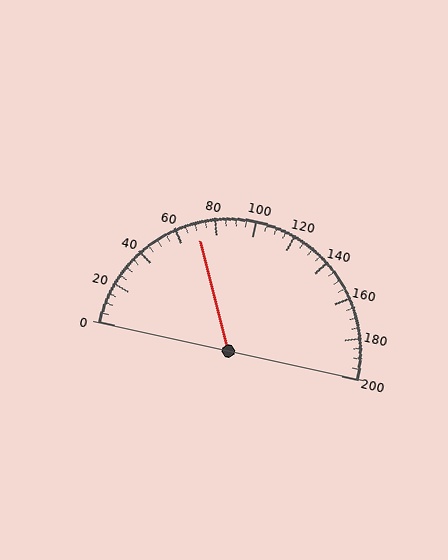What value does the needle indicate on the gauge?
The needle indicates approximately 70.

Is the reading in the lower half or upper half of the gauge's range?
The reading is in the lower half of the range (0 to 200).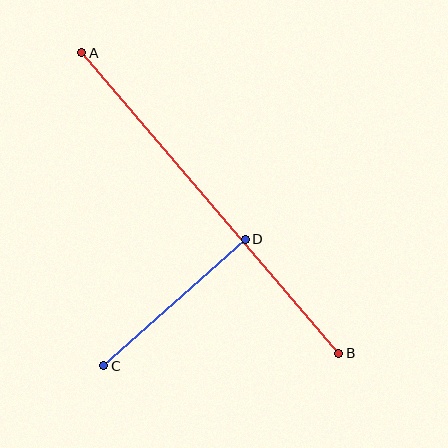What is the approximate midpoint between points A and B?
The midpoint is at approximately (210, 203) pixels.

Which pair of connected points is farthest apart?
Points A and B are farthest apart.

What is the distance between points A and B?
The distance is approximately 395 pixels.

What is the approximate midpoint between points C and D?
The midpoint is at approximately (174, 303) pixels.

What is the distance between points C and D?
The distance is approximately 190 pixels.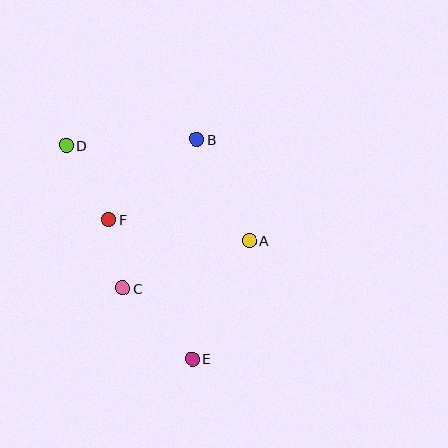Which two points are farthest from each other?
Points D and E are farthest from each other.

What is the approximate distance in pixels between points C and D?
The distance between C and D is approximately 154 pixels.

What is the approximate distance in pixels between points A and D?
The distance between A and D is approximately 206 pixels.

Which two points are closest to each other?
Points C and F are closest to each other.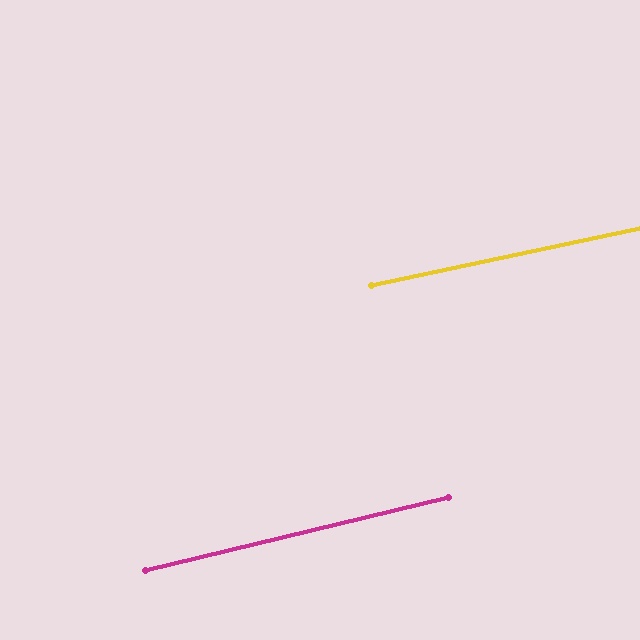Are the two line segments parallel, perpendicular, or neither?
Parallel — their directions differ by only 1.7°.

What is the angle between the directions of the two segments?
Approximately 2 degrees.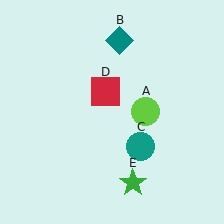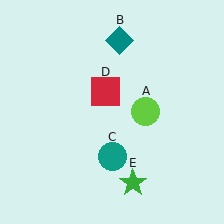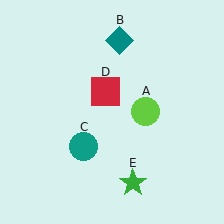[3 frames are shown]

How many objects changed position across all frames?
1 object changed position: teal circle (object C).